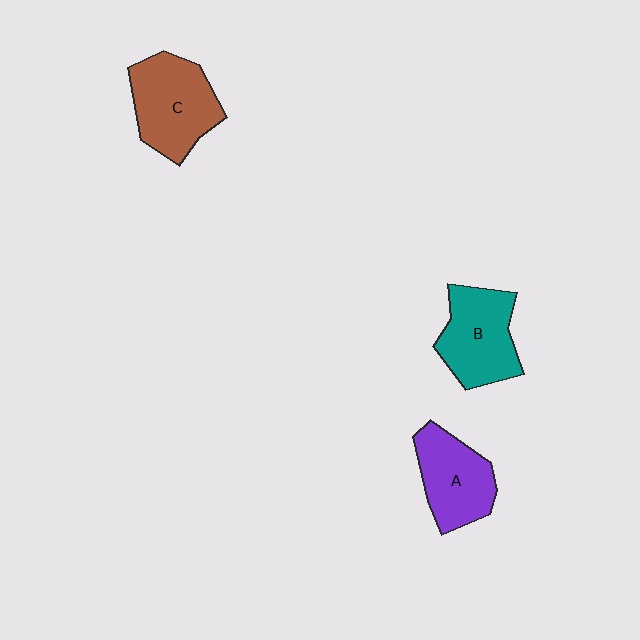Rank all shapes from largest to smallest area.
From largest to smallest: C (brown), B (teal), A (purple).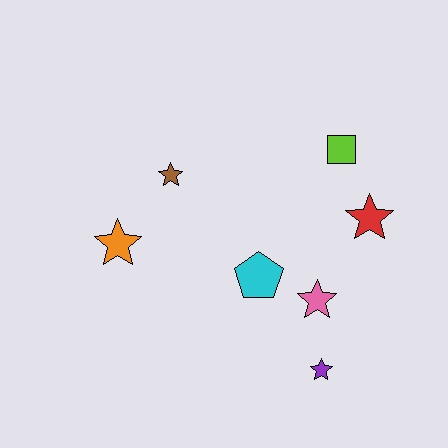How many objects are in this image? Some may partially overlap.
There are 7 objects.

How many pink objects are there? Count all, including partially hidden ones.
There is 1 pink object.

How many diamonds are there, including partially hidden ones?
There are no diamonds.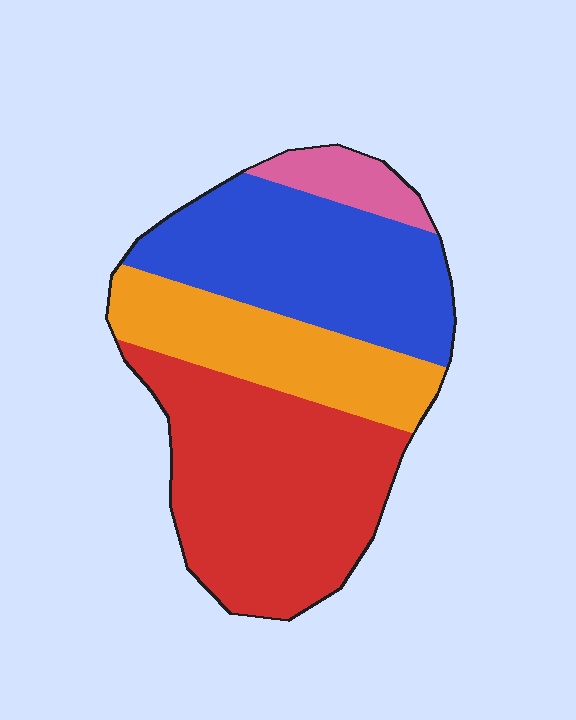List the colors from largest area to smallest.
From largest to smallest: red, blue, orange, pink.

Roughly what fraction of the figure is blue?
Blue covers around 30% of the figure.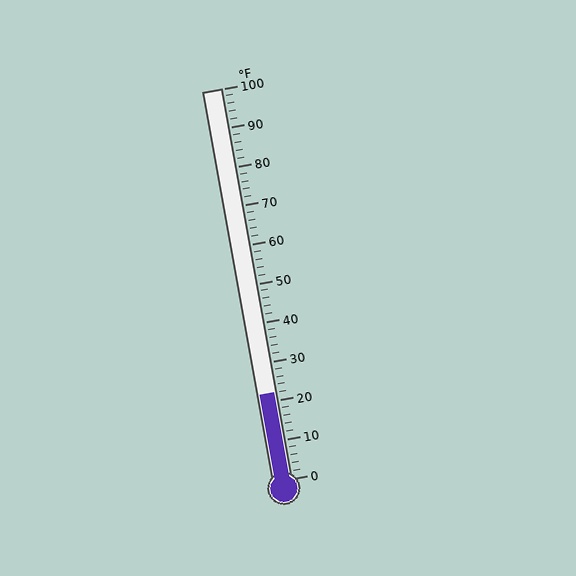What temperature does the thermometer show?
The thermometer shows approximately 22°F.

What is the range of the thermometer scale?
The thermometer scale ranges from 0°F to 100°F.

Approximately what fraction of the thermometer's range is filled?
The thermometer is filled to approximately 20% of its range.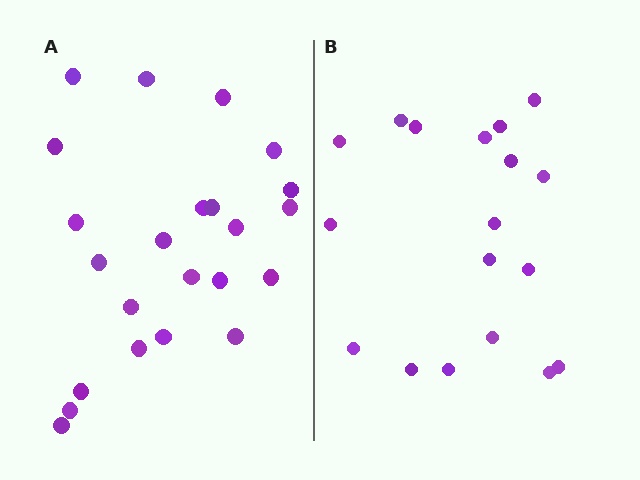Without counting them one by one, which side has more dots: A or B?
Region A (the left region) has more dots.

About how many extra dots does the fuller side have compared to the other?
Region A has about 5 more dots than region B.